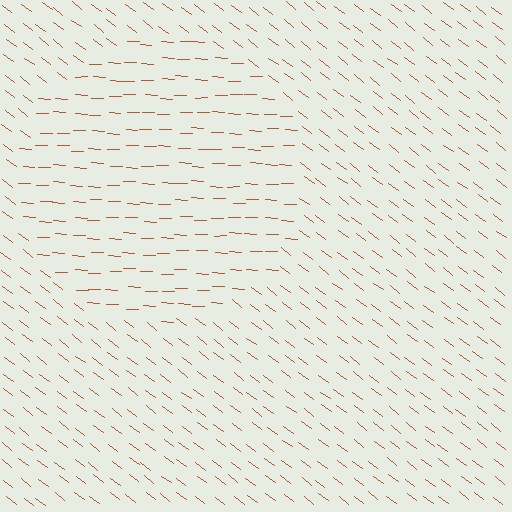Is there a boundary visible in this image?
Yes, there is a texture boundary formed by a change in line orientation.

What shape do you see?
I see a circle.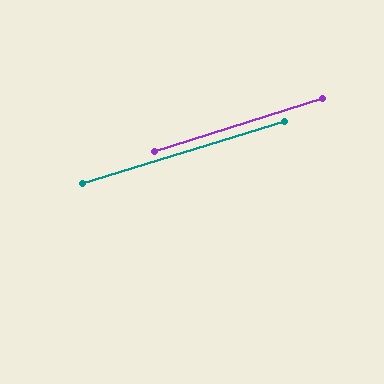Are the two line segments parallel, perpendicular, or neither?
Parallel — their directions differ by only 0.4°.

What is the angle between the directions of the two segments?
Approximately 0 degrees.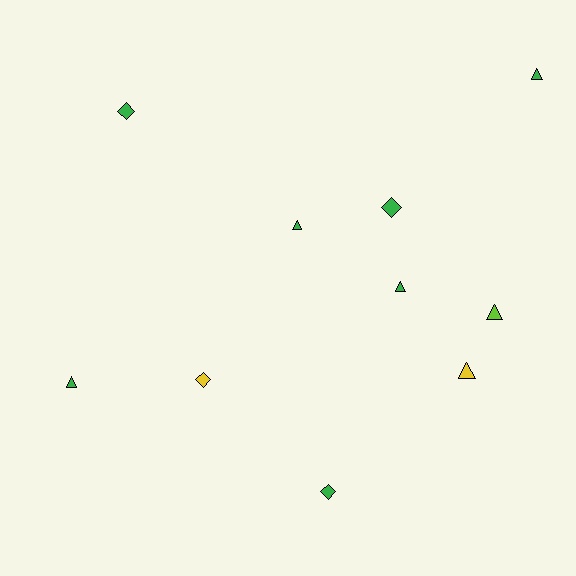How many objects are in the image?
There are 10 objects.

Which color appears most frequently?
Green, with 7 objects.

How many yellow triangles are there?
There is 1 yellow triangle.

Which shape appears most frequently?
Triangle, with 6 objects.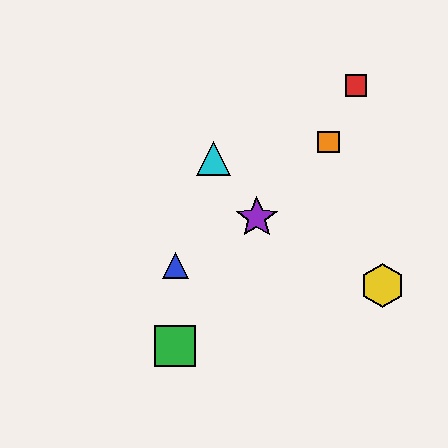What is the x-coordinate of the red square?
The red square is at x≈356.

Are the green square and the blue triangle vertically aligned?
Yes, both are at x≈175.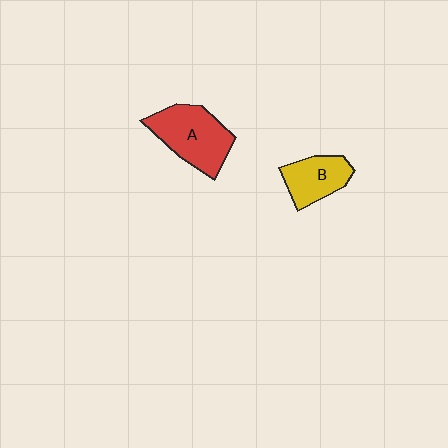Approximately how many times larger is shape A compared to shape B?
Approximately 1.5 times.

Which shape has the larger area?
Shape A (red).